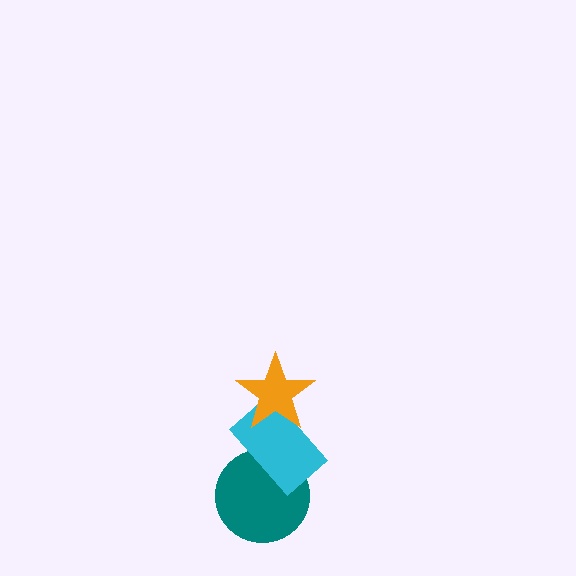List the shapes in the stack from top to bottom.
From top to bottom: the orange star, the cyan rectangle, the teal circle.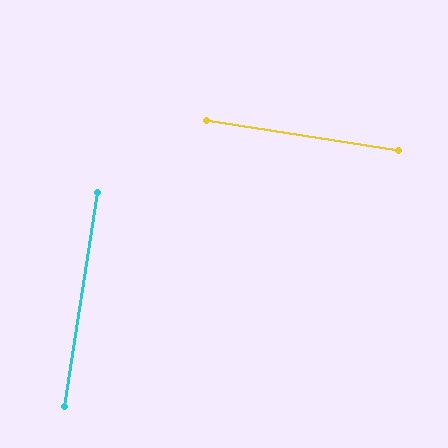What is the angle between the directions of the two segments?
Approximately 90 degrees.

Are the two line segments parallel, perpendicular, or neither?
Perpendicular — they meet at approximately 90°.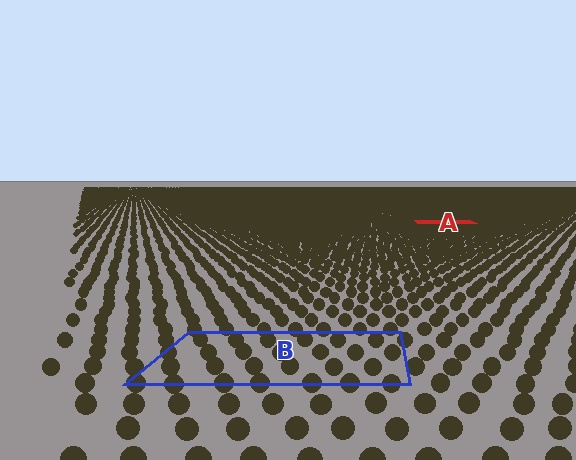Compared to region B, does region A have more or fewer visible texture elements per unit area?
Region A has more texture elements per unit area — they are packed more densely because it is farther away.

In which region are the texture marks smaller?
The texture marks are smaller in region A, because it is farther away.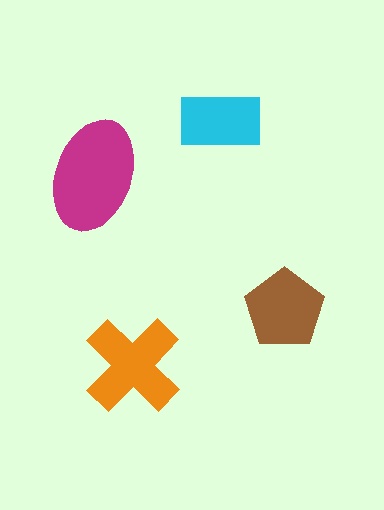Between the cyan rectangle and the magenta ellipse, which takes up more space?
The magenta ellipse.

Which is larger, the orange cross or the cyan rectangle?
The orange cross.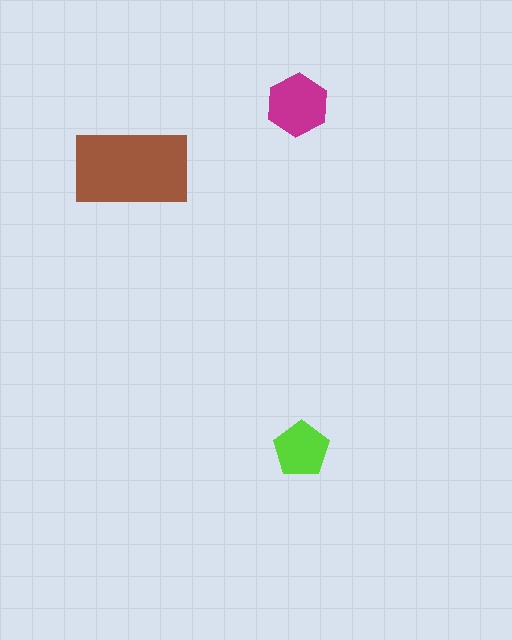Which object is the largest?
The brown rectangle.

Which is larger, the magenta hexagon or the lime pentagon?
The magenta hexagon.